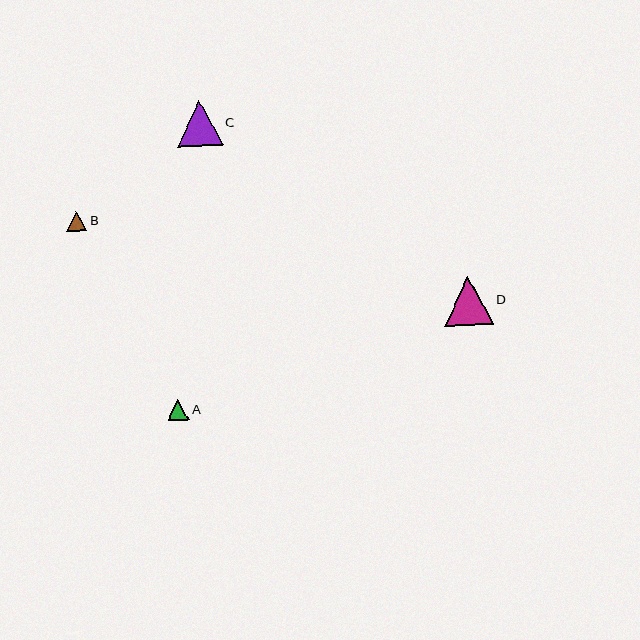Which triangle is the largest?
Triangle D is the largest with a size of approximately 49 pixels.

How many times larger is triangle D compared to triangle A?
Triangle D is approximately 2.3 times the size of triangle A.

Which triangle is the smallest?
Triangle B is the smallest with a size of approximately 20 pixels.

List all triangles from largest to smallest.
From largest to smallest: D, C, A, B.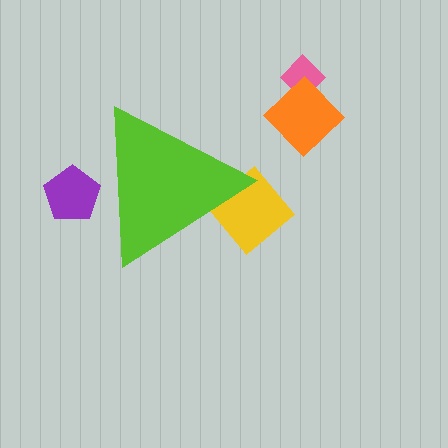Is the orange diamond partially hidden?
No, the orange diamond is fully visible.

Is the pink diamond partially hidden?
No, the pink diamond is fully visible.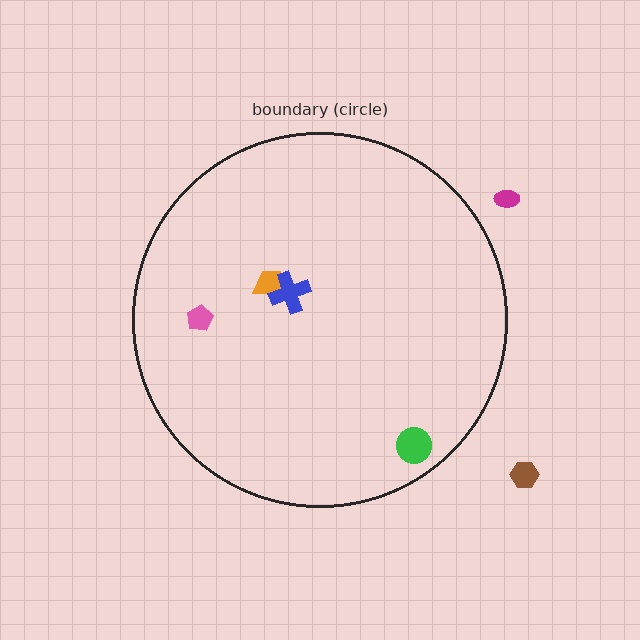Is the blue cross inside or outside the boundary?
Inside.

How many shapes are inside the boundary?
4 inside, 2 outside.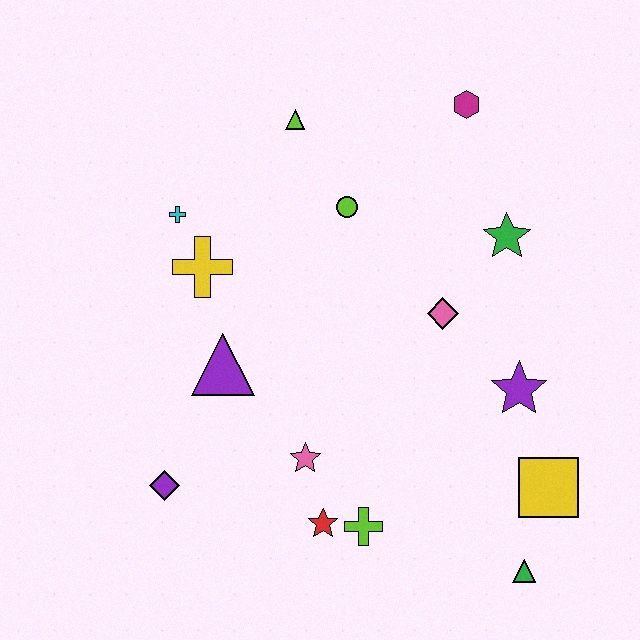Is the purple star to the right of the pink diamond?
Yes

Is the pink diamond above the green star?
No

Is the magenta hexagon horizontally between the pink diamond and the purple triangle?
No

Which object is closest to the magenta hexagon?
The green star is closest to the magenta hexagon.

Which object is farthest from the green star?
The purple diamond is farthest from the green star.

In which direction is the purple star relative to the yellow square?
The purple star is above the yellow square.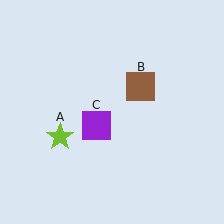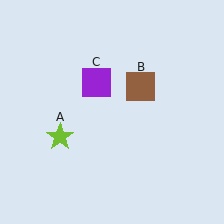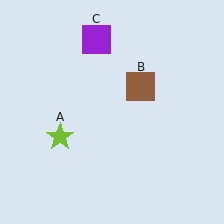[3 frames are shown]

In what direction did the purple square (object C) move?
The purple square (object C) moved up.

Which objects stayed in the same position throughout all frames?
Lime star (object A) and brown square (object B) remained stationary.